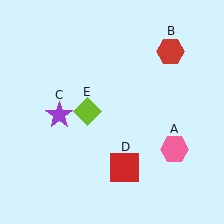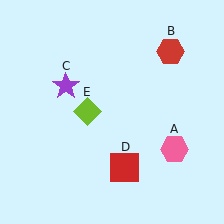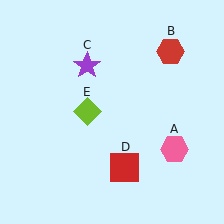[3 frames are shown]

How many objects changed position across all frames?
1 object changed position: purple star (object C).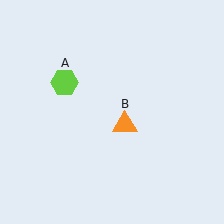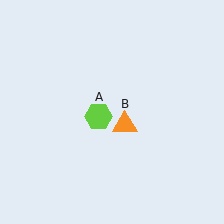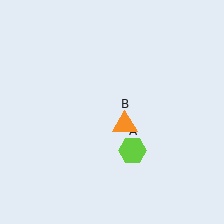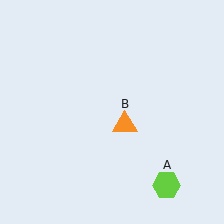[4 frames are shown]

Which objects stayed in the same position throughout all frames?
Orange triangle (object B) remained stationary.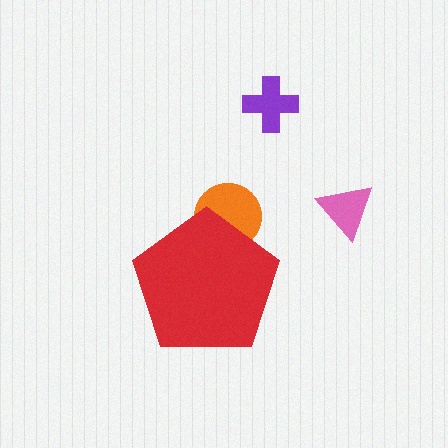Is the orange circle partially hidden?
Yes, the orange circle is partially hidden behind the red pentagon.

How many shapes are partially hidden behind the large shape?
1 shape is partially hidden.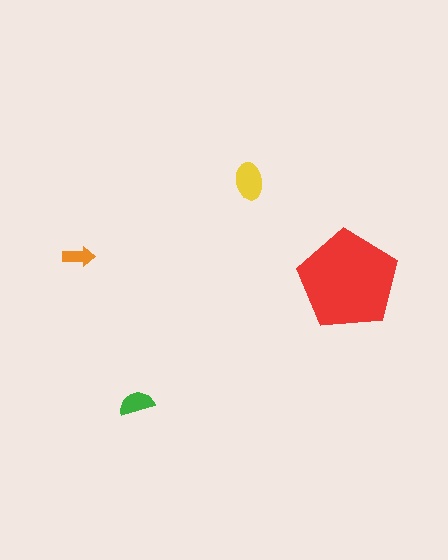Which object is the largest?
The red pentagon.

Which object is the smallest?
The orange arrow.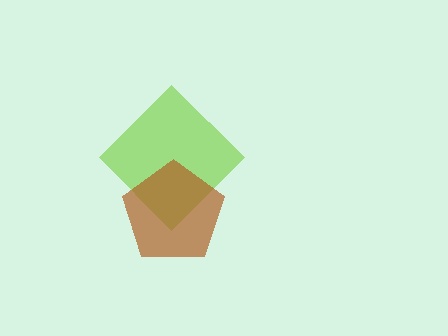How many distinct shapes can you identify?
There are 2 distinct shapes: a lime diamond, a brown pentagon.